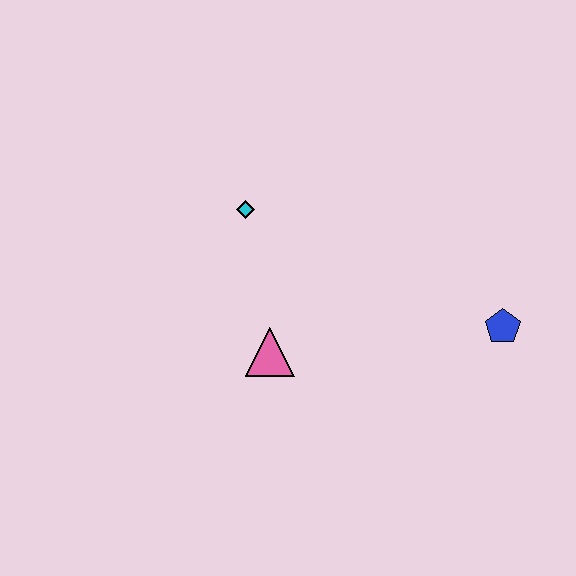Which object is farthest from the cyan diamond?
The blue pentagon is farthest from the cyan diamond.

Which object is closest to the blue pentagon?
The pink triangle is closest to the blue pentagon.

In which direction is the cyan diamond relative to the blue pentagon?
The cyan diamond is to the left of the blue pentagon.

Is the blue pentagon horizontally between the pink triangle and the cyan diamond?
No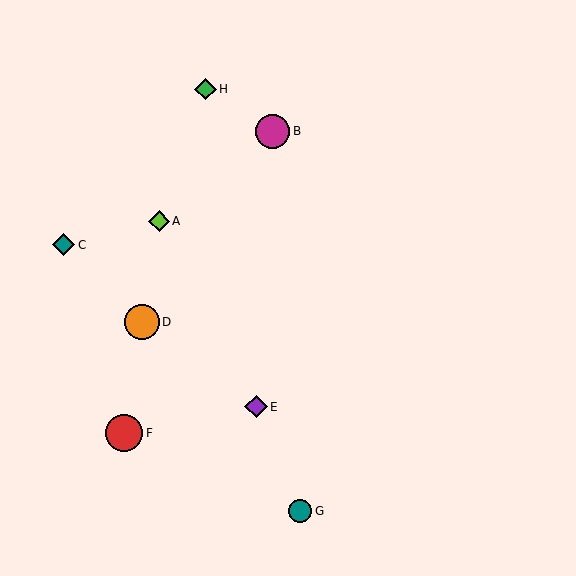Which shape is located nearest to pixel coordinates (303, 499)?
The teal circle (labeled G) at (300, 511) is nearest to that location.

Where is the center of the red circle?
The center of the red circle is at (124, 433).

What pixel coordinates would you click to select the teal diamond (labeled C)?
Click at (64, 245) to select the teal diamond C.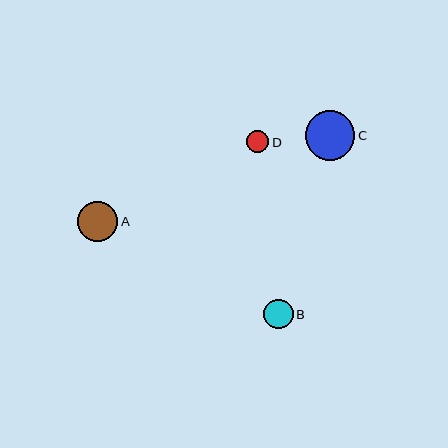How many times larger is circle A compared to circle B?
Circle A is approximately 1.4 times the size of circle B.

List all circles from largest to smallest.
From largest to smallest: C, A, B, D.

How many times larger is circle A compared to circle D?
Circle A is approximately 1.9 times the size of circle D.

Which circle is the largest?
Circle C is the largest with a size of approximately 50 pixels.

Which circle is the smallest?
Circle D is the smallest with a size of approximately 22 pixels.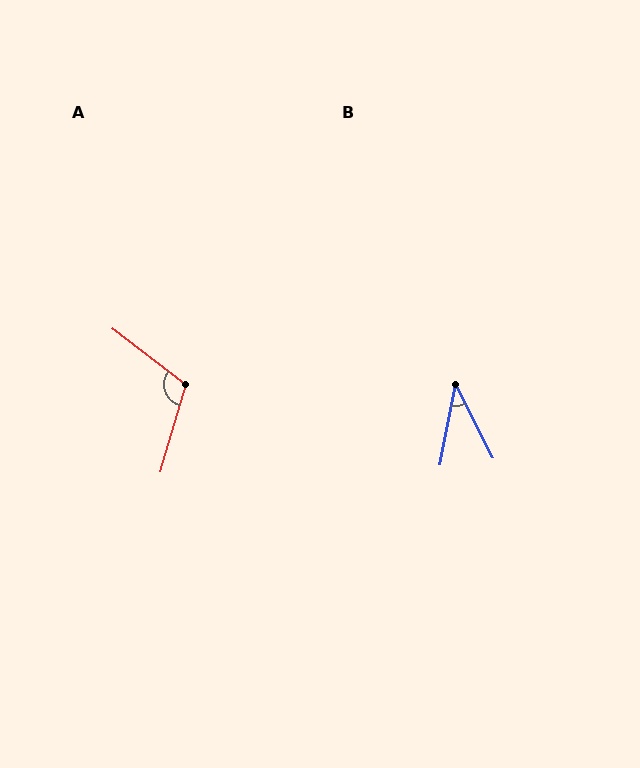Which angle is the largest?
A, at approximately 111 degrees.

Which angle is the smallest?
B, at approximately 38 degrees.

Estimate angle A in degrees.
Approximately 111 degrees.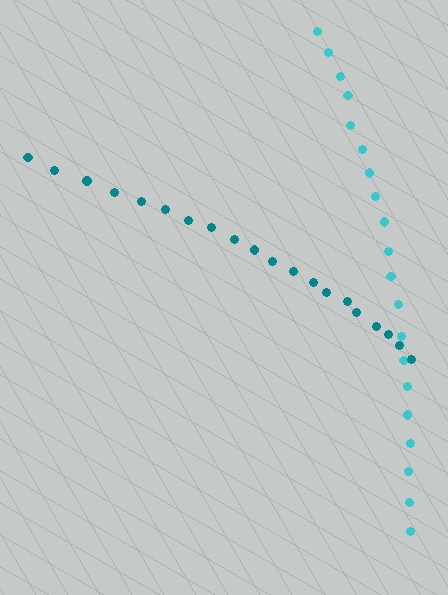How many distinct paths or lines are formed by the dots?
There are 2 distinct paths.